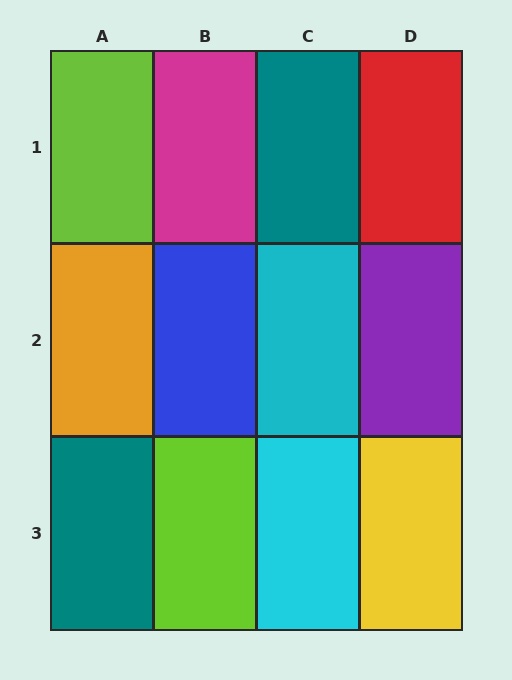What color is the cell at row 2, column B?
Blue.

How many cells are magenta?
1 cell is magenta.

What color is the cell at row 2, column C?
Cyan.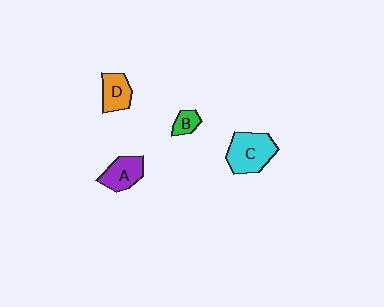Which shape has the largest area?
Shape C (cyan).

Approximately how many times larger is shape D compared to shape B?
Approximately 1.8 times.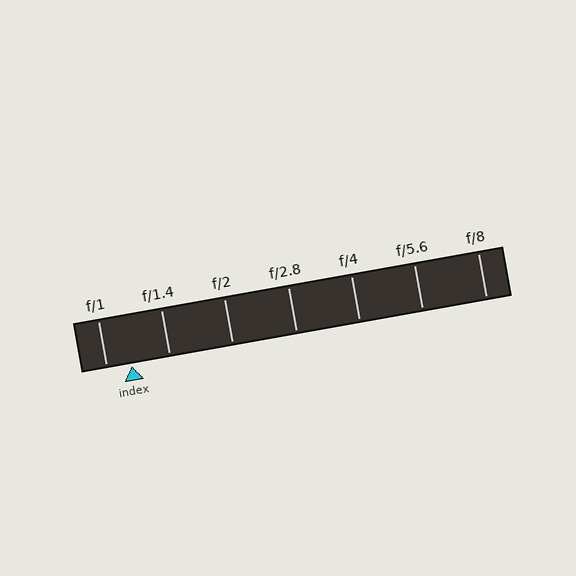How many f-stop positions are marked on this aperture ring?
There are 7 f-stop positions marked.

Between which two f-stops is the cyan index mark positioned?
The index mark is between f/1 and f/1.4.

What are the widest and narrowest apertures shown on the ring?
The widest aperture shown is f/1 and the narrowest is f/8.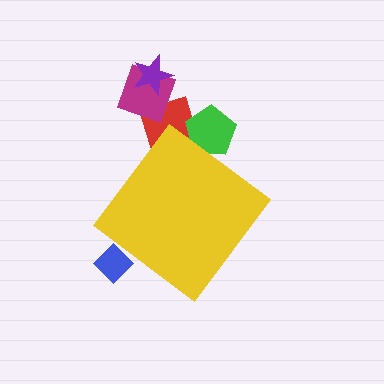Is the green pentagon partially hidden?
Yes, the green pentagon is partially hidden behind the yellow diamond.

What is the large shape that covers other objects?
A yellow diamond.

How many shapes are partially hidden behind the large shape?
3 shapes are partially hidden.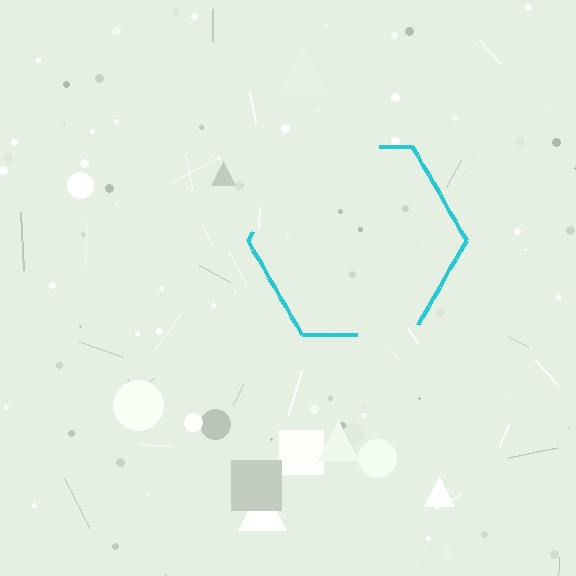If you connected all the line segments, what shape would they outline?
They would outline a hexagon.